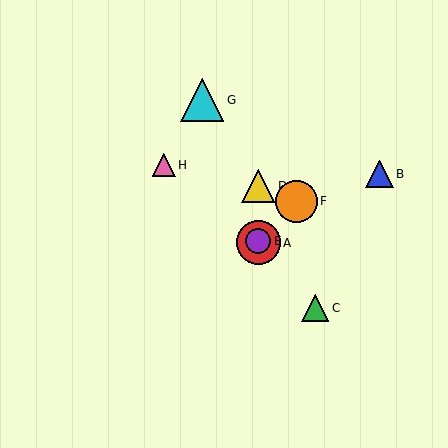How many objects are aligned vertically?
3 objects (A, D, E) are aligned vertically.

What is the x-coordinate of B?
Object B is at x≈379.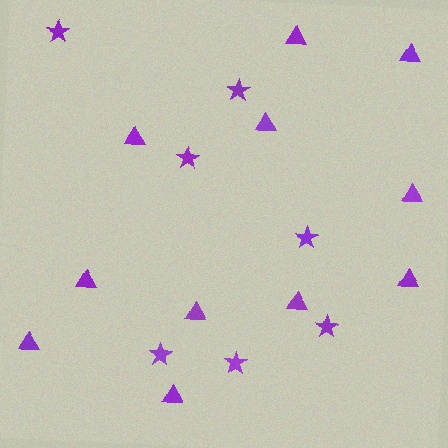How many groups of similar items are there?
There are 2 groups: one group of stars (7) and one group of triangles (11).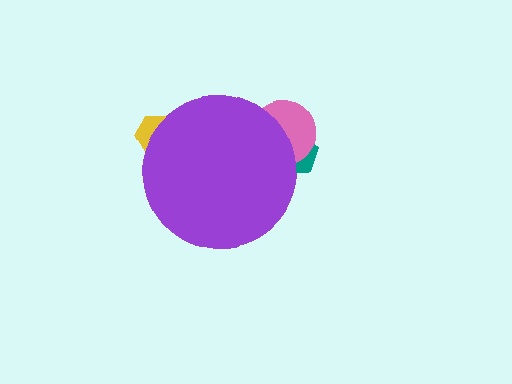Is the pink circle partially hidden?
Yes, the pink circle is partially hidden behind the purple circle.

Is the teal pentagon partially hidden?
Yes, the teal pentagon is partially hidden behind the purple circle.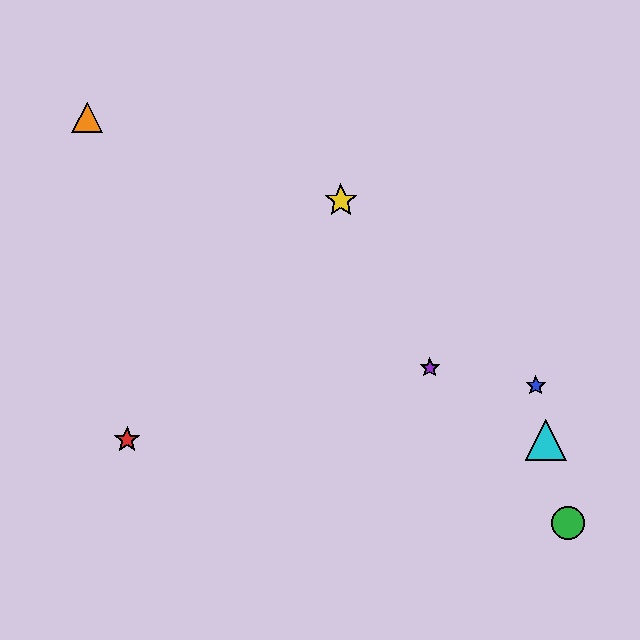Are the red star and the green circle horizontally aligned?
No, the red star is at y≈440 and the green circle is at y≈523.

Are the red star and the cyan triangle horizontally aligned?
Yes, both are at y≈440.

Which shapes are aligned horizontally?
The red star, the cyan triangle are aligned horizontally.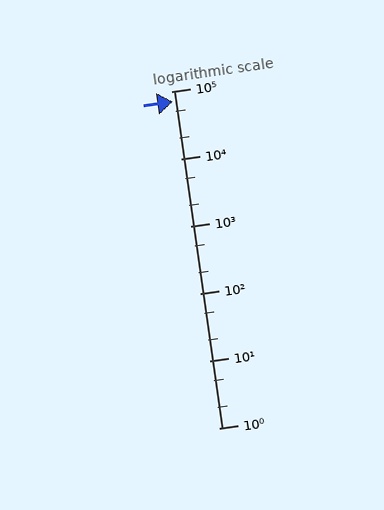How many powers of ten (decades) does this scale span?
The scale spans 5 decades, from 1 to 100000.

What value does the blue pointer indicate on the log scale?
The pointer indicates approximately 69000.